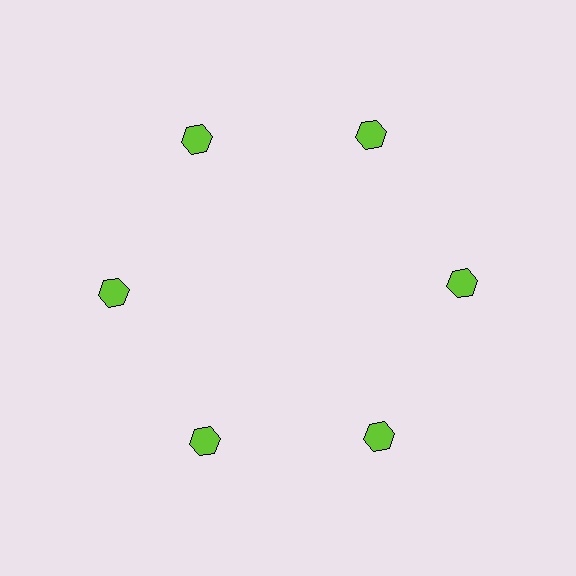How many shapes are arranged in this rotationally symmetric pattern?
There are 6 shapes, arranged in 6 groups of 1.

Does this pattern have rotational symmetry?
Yes, this pattern has 6-fold rotational symmetry. It looks the same after rotating 60 degrees around the center.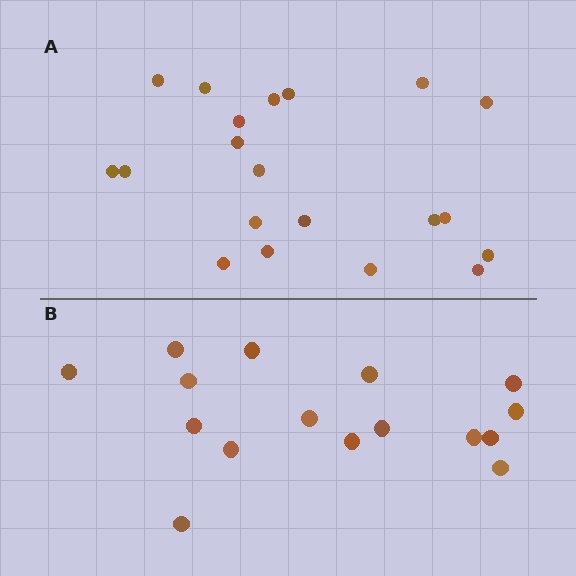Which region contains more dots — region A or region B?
Region A (the top region) has more dots.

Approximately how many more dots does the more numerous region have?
Region A has about 4 more dots than region B.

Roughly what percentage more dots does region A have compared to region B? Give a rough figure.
About 25% more.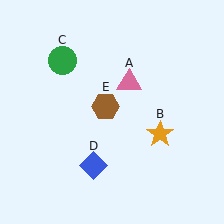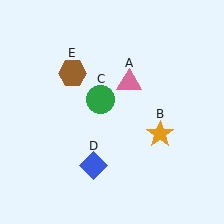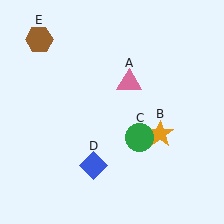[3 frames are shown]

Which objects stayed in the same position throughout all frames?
Pink triangle (object A) and orange star (object B) and blue diamond (object D) remained stationary.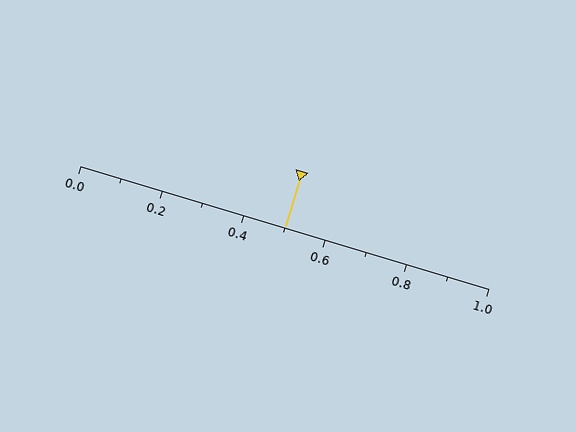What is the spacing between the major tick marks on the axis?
The major ticks are spaced 0.2 apart.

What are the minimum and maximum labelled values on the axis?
The axis runs from 0.0 to 1.0.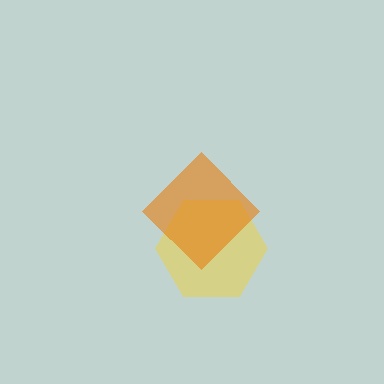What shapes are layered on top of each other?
The layered shapes are: a yellow hexagon, an orange diamond.